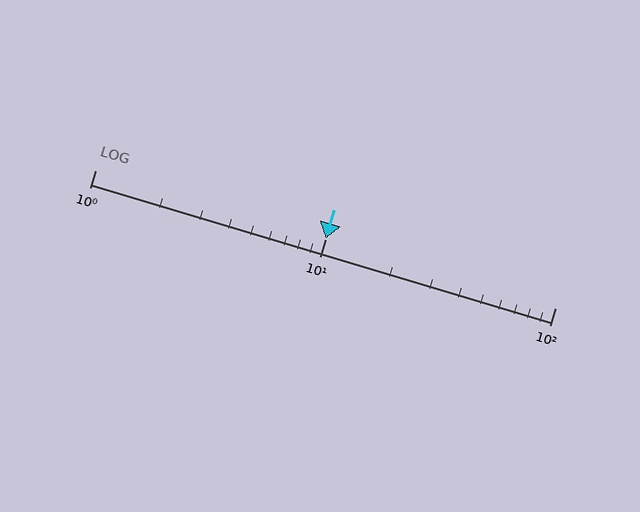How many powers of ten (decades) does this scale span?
The scale spans 2 decades, from 1 to 100.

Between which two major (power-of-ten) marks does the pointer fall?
The pointer is between 10 and 100.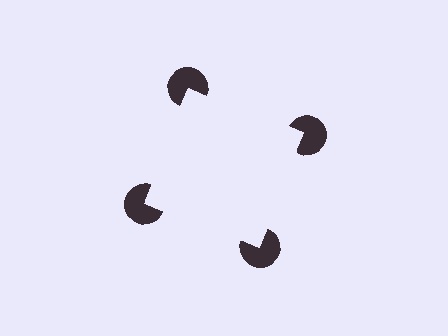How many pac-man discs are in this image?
There are 4 — one at each vertex of the illusory square.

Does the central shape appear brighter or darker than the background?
It typically appears slightly brighter than the background, even though no actual brightness change is drawn.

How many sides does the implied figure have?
4 sides.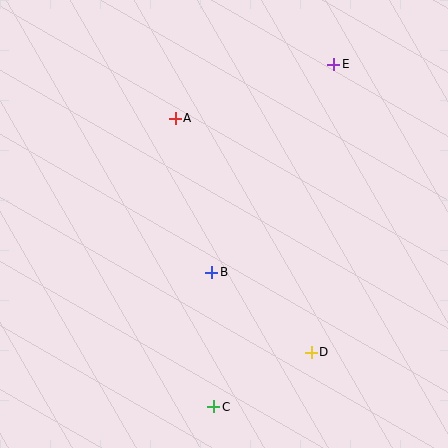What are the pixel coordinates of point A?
Point A is at (175, 118).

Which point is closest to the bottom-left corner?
Point C is closest to the bottom-left corner.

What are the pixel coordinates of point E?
Point E is at (334, 64).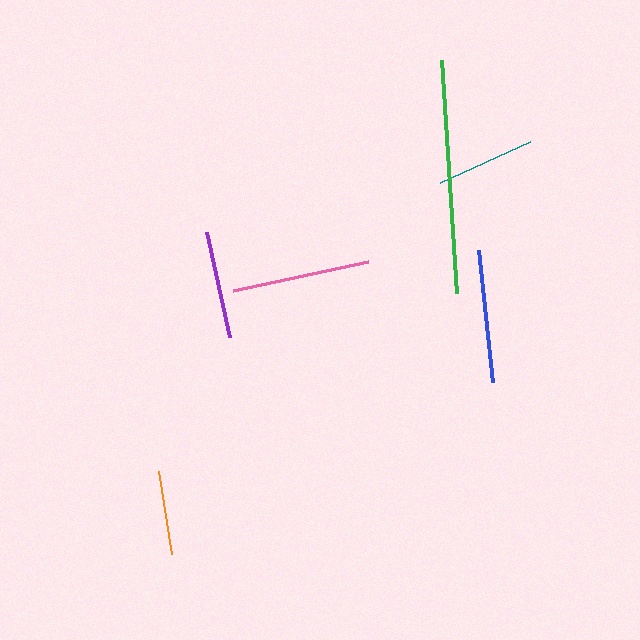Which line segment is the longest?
The green line is the longest at approximately 233 pixels.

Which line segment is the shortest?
The orange line is the shortest at approximately 84 pixels.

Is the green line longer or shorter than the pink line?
The green line is longer than the pink line.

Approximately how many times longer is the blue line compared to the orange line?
The blue line is approximately 1.6 times the length of the orange line.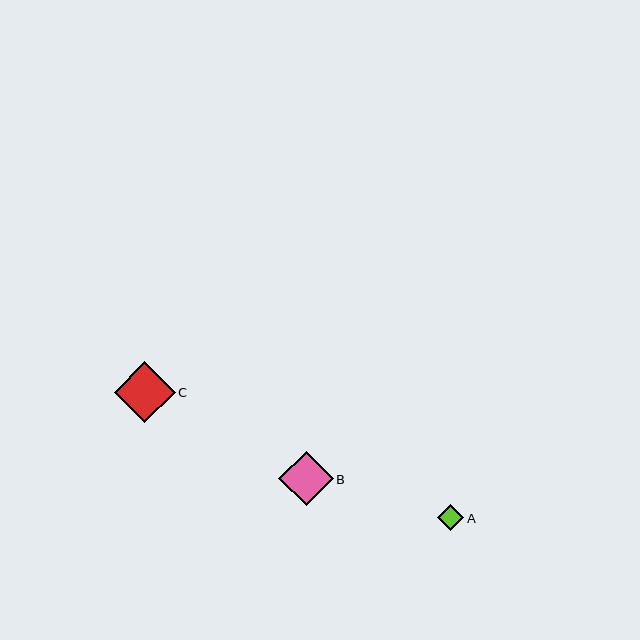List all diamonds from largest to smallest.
From largest to smallest: C, B, A.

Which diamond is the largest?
Diamond C is the largest with a size of approximately 61 pixels.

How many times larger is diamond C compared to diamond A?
Diamond C is approximately 2.3 times the size of diamond A.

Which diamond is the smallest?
Diamond A is the smallest with a size of approximately 26 pixels.